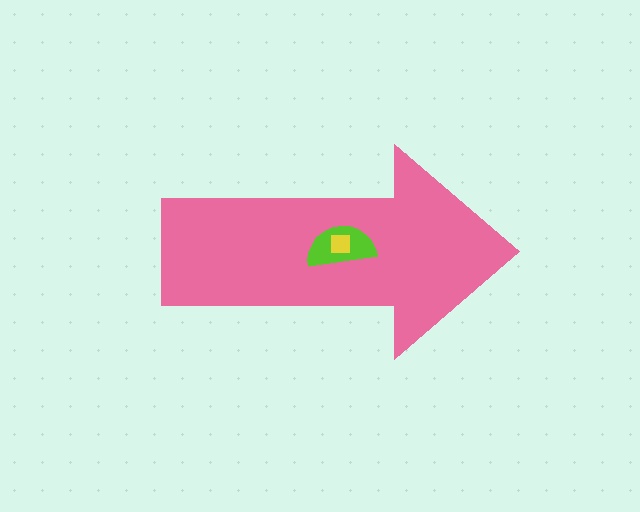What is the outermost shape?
The pink arrow.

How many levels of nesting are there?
3.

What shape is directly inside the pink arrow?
The lime semicircle.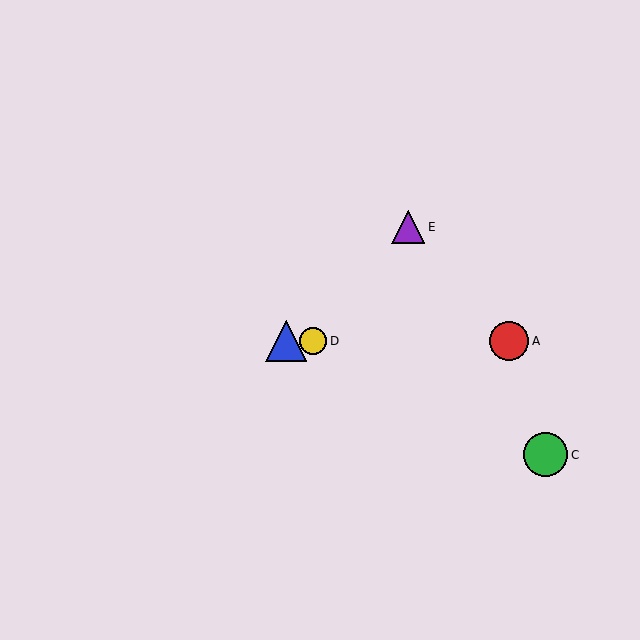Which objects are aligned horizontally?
Objects A, B, D are aligned horizontally.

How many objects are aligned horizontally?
3 objects (A, B, D) are aligned horizontally.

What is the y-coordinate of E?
Object E is at y≈227.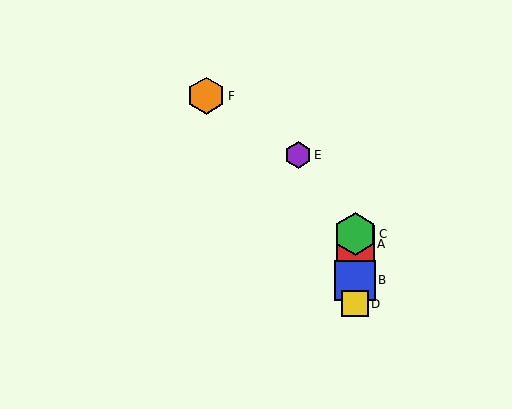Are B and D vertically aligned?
Yes, both are at x≈355.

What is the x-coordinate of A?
Object A is at x≈355.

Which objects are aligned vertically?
Objects A, B, C, D are aligned vertically.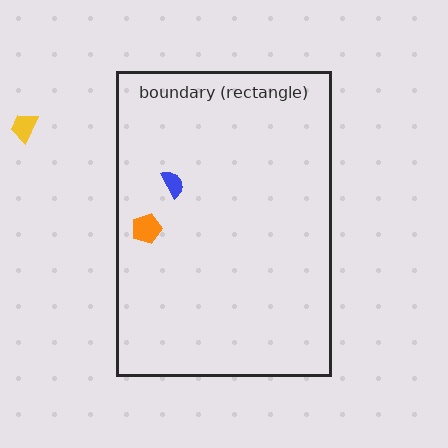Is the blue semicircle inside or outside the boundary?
Inside.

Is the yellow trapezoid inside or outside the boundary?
Outside.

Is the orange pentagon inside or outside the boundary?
Inside.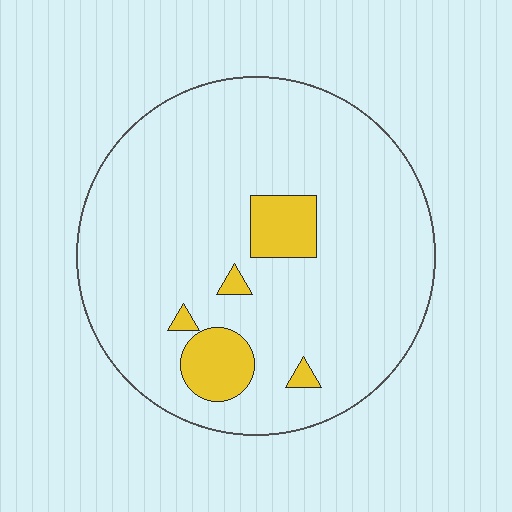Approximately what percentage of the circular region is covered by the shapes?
Approximately 10%.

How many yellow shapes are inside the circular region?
5.